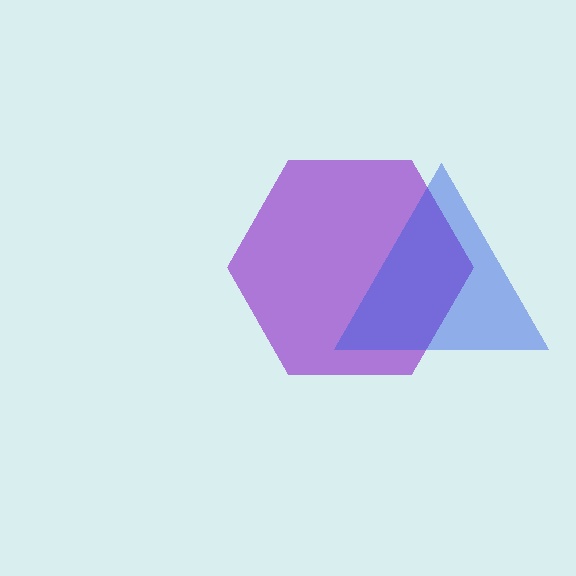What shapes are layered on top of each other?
The layered shapes are: a purple hexagon, a blue triangle.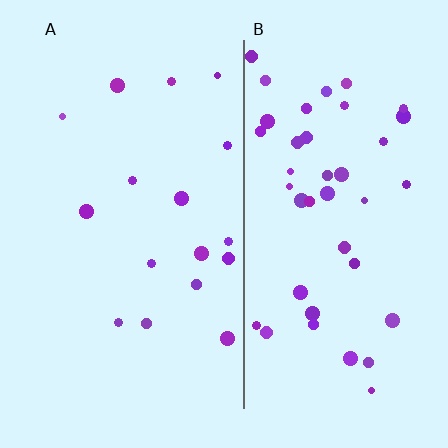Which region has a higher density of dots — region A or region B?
B (the right).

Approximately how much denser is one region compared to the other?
Approximately 2.6× — region B over region A.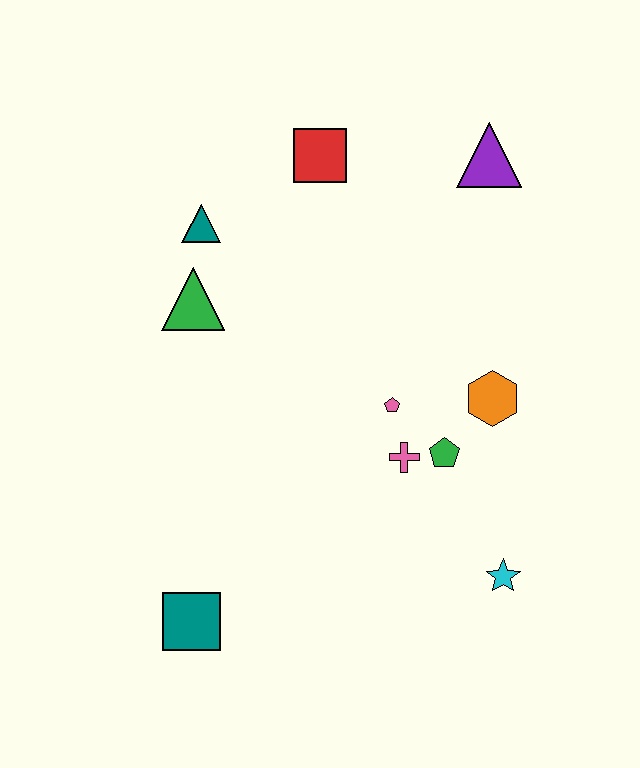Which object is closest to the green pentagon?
The pink cross is closest to the green pentagon.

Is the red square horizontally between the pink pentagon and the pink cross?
No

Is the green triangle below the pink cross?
No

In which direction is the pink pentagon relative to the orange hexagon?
The pink pentagon is to the left of the orange hexagon.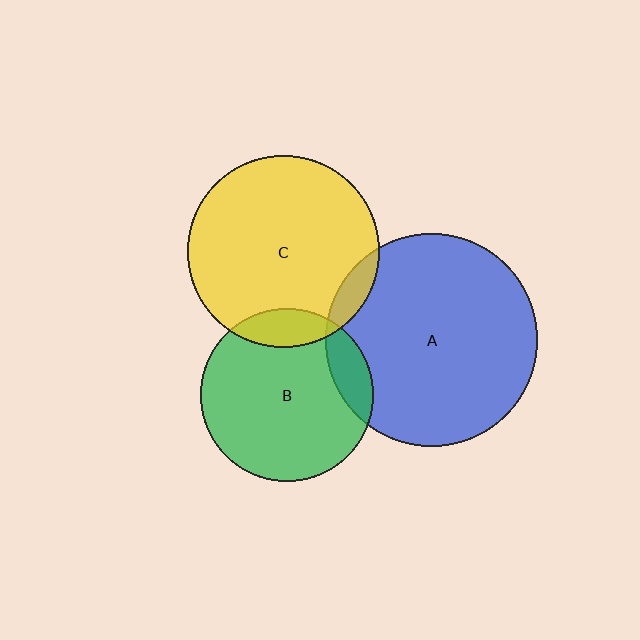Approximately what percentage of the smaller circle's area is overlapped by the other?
Approximately 5%.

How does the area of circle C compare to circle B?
Approximately 1.2 times.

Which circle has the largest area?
Circle A (blue).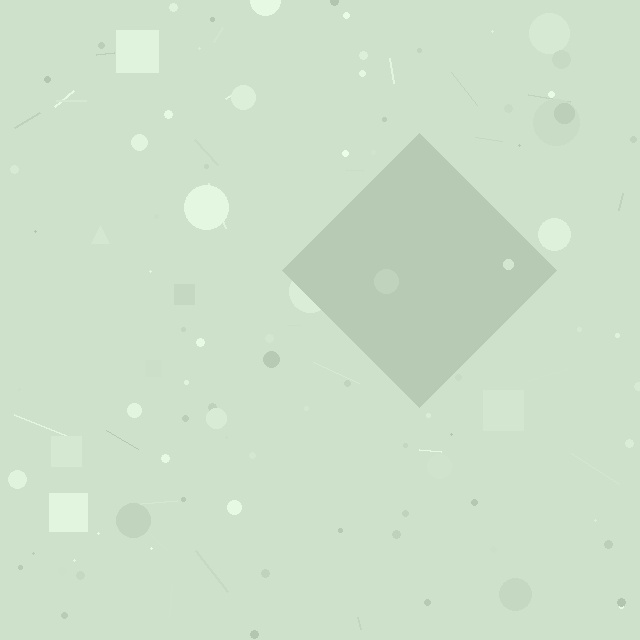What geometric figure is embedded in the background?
A diamond is embedded in the background.